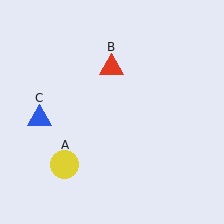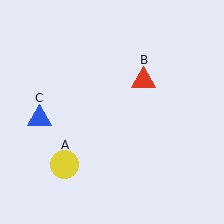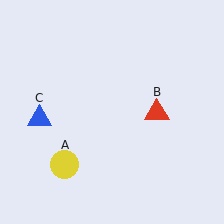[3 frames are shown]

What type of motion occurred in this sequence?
The red triangle (object B) rotated clockwise around the center of the scene.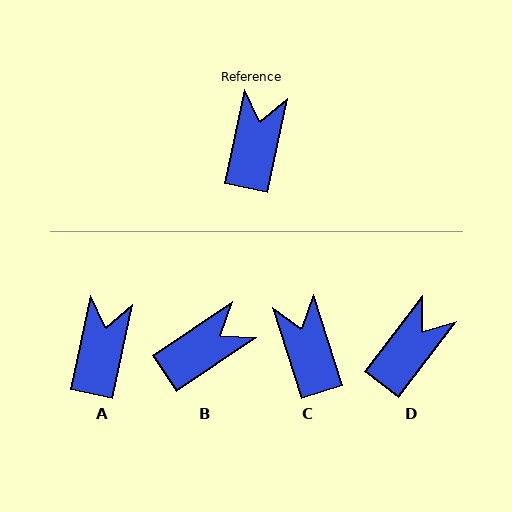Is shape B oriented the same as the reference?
No, it is off by about 44 degrees.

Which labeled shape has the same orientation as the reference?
A.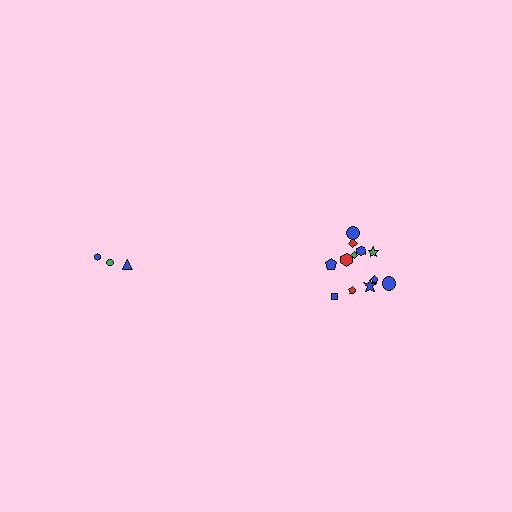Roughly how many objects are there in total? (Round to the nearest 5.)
Roughly 15 objects in total.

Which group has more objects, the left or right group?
The right group.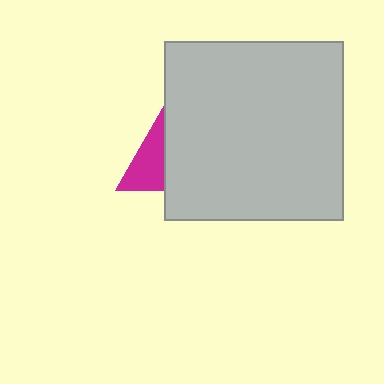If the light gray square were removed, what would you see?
You would see the complete magenta triangle.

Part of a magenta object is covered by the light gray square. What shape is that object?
It is a triangle.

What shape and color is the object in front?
The object in front is a light gray square.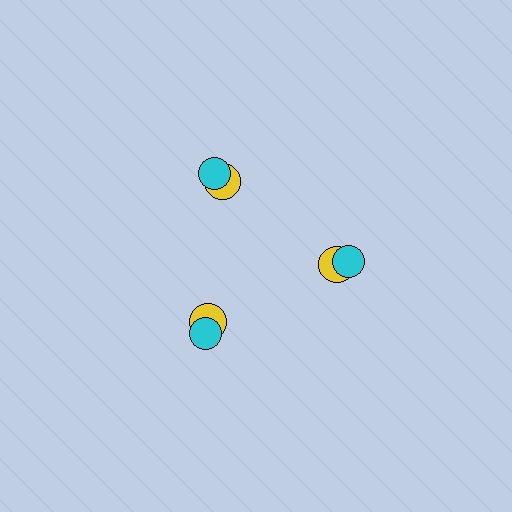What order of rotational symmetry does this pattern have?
This pattern has 3-fold rotational symmetry.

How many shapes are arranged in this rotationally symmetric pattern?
There are 6 shapes, arranged in 3 groups of 2.